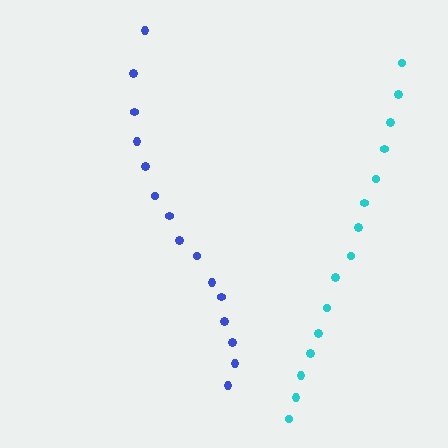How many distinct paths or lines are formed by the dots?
There are 2 distinct paths.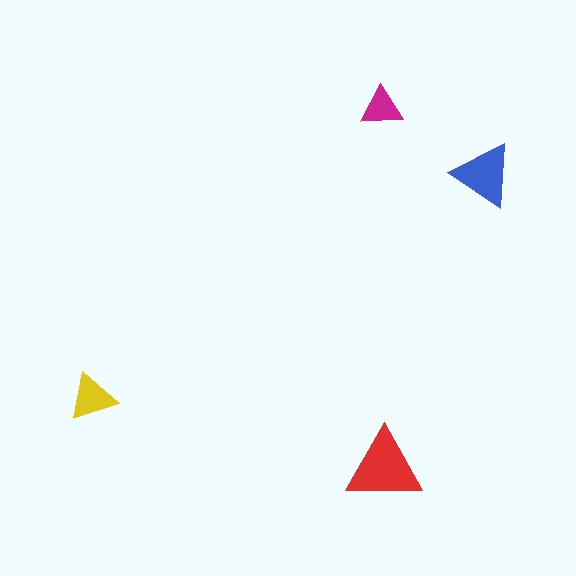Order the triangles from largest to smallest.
the red one, the blue one, the yellow one, the magenta one.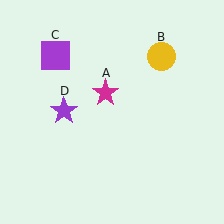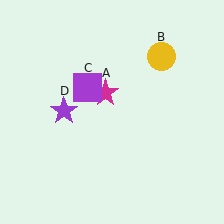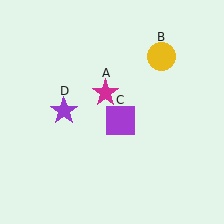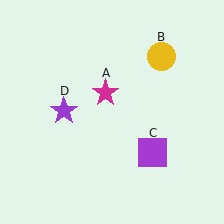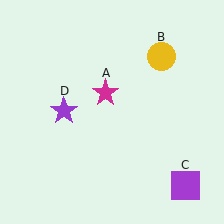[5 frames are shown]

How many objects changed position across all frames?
1 object changed position: purple square (object C).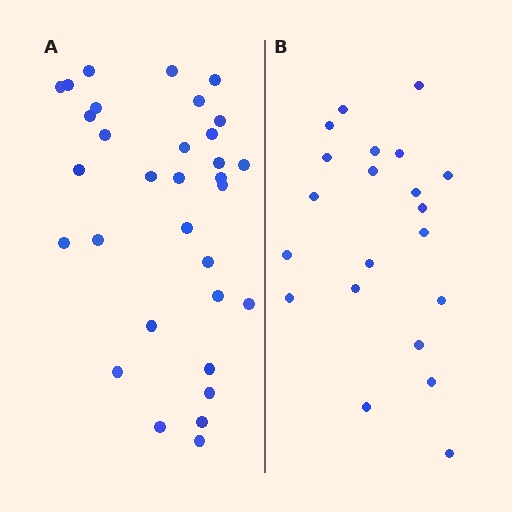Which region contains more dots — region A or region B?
Region A (the left region) has more dots.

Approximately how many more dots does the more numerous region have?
Region A has roughly 12 or so more dots than region B.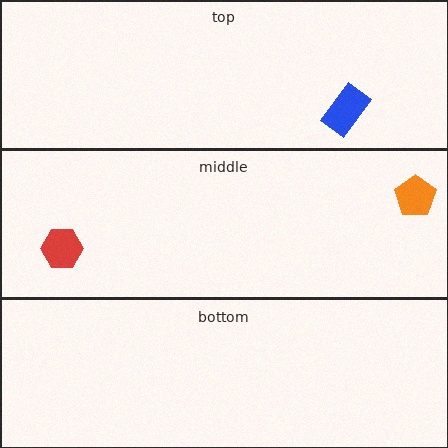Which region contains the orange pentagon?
The middle region.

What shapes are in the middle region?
The orange pentagon, the red hexagon.